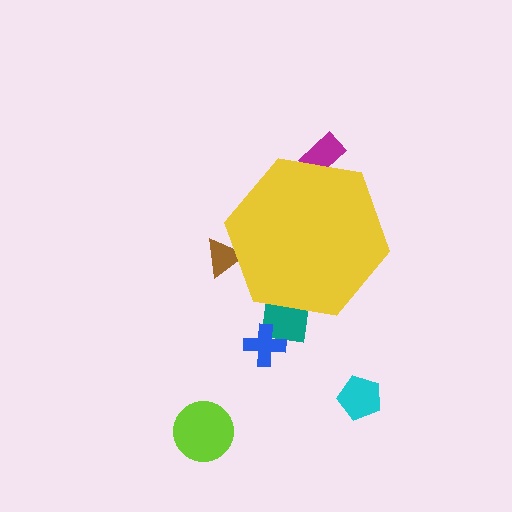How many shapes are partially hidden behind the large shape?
3 shapes are partially hidden.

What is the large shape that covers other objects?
A yellow hexagon.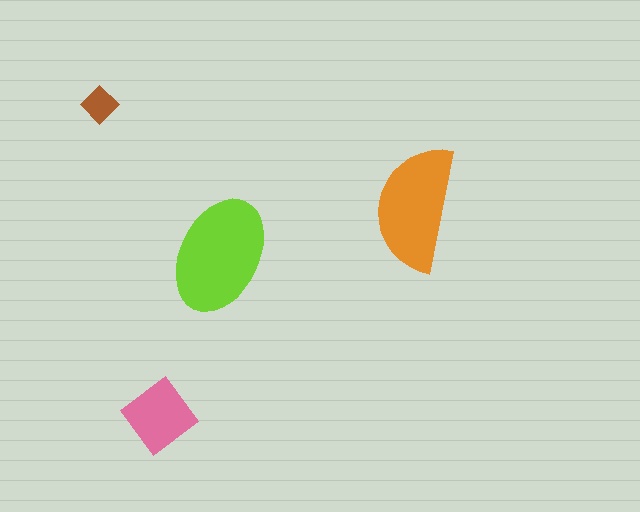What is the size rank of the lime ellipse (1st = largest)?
1st.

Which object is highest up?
The brown diamond is topmost.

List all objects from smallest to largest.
The brown diamond, the pink diamond, the orange semicircle, the lime ellipse.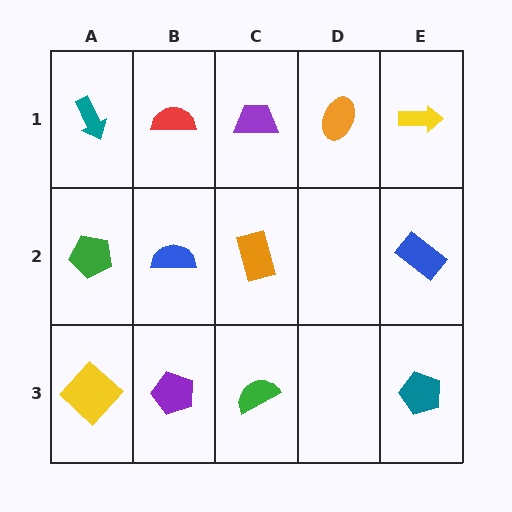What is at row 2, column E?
A blue rectangle.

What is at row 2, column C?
An orange rectangle.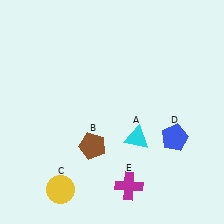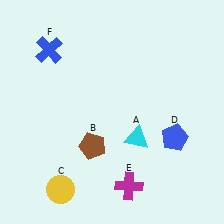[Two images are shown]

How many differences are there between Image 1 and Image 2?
There is 1 difference between the two images.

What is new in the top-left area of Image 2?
A blue cross (F) was added in the top-left area of Image 2.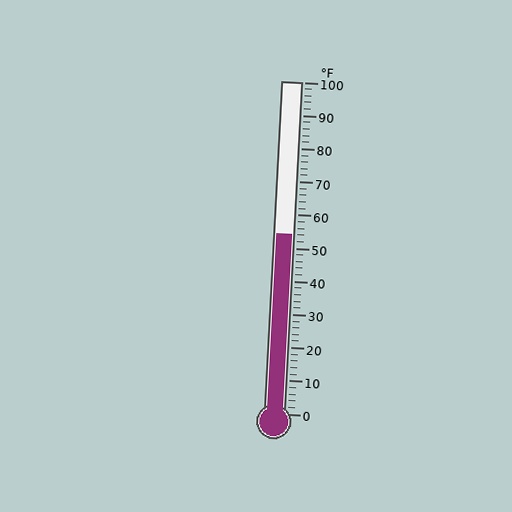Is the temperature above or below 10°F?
The temperature is above 10°F.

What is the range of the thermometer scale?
The thermometer scale ranges from 0°F to 100°F.